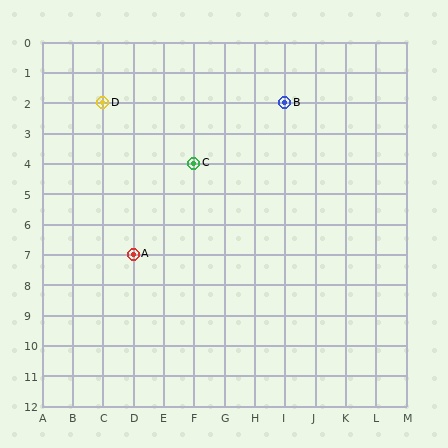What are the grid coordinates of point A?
Point A is at grid coordinates (D, 7).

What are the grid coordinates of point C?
Point C is at grid coordinates (F, 4).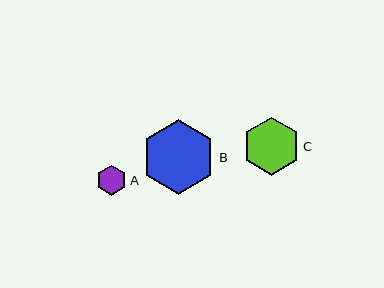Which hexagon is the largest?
Hexagon B is the largest with a size of approximately 74 pixels.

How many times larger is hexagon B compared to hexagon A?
Hexagon B is approximately 2.5 times the size of hexagon A.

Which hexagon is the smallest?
Hexagon A is the smallest with a size of approximately 30 pixels.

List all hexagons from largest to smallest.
From largest to smallest: B, C, A.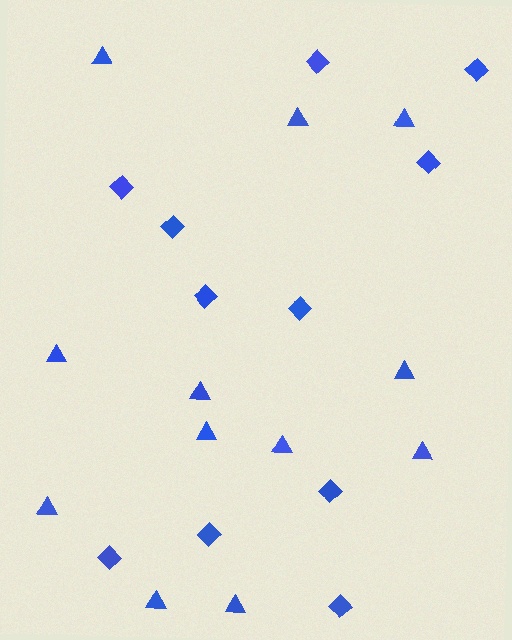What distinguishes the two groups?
There are 2 groups: one group of diamonds (11) and one group of triangles (12).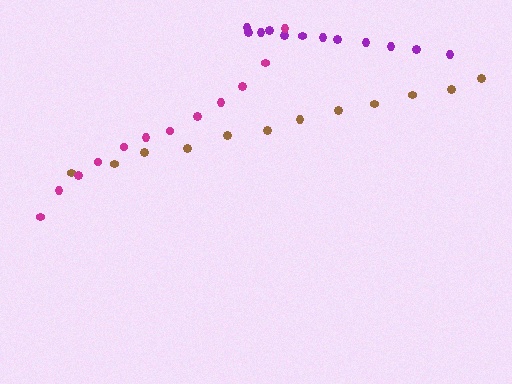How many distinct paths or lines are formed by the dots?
There are 3 distinct paths.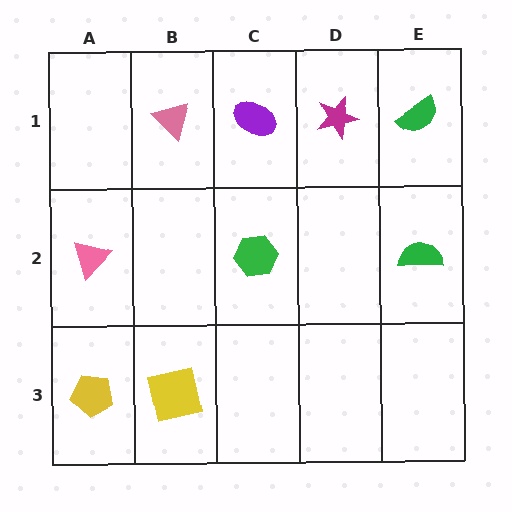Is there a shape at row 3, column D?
No, that cell is empty.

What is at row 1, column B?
A pink triangle.